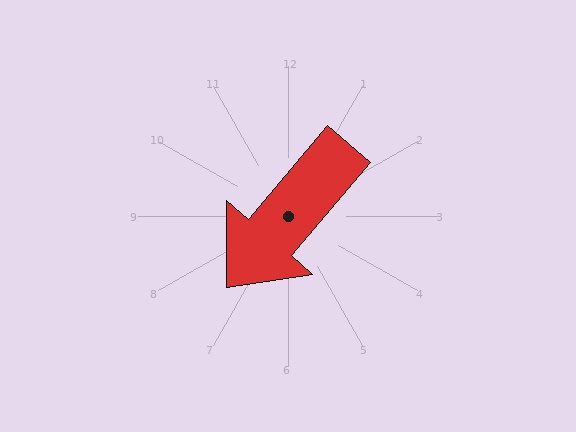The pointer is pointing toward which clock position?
Roughly 7 o'clock.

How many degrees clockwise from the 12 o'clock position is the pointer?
Approximately 220 degrees.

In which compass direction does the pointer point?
Southwest.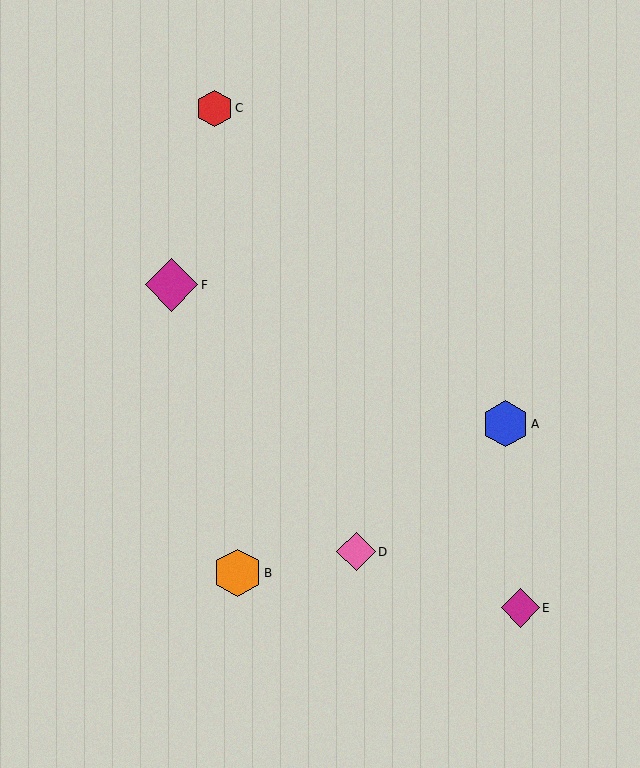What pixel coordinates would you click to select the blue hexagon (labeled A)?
Click at (506, 424) to select the blue hexagon A.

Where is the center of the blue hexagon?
The center of the blue hexagon is at (506, 424).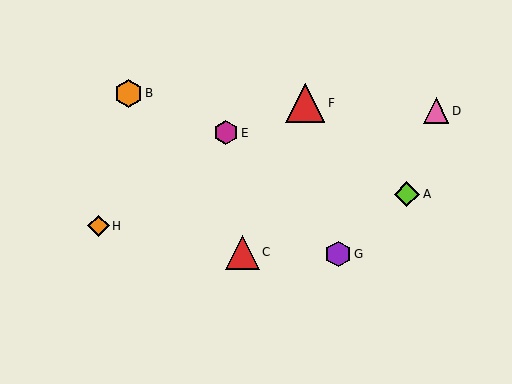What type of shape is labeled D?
Shape D is a pink triangle.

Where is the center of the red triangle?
The center of the red triangle is at (242, 252).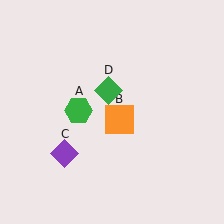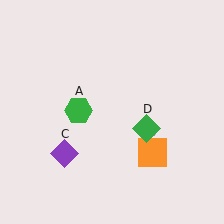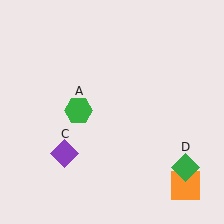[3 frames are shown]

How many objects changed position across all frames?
2 objects changed position: orange square (object B), green diamond (object D).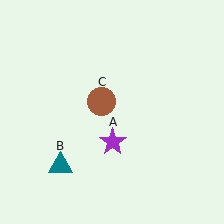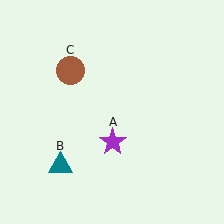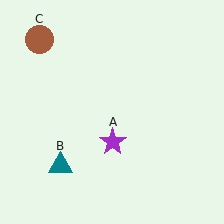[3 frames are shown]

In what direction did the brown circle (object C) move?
The brown circle (object C) moved up and to the left.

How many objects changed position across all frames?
1 object changed position: brown circle (object C).